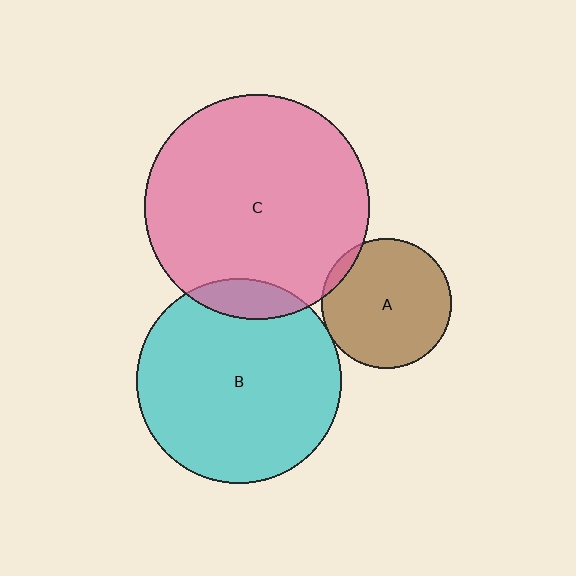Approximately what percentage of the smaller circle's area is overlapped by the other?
Approximately 5%.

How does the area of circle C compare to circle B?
Approximately 1.2 times.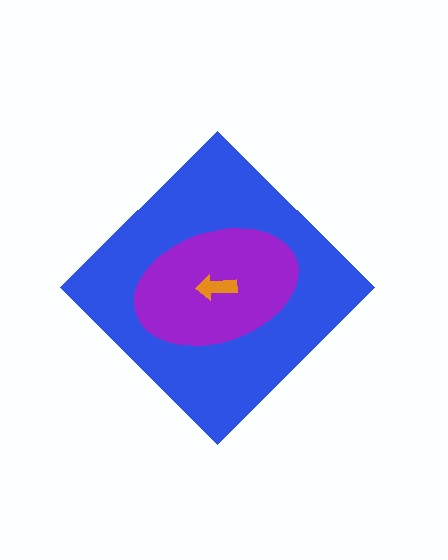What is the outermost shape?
The blue diamond.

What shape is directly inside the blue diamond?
The purple ellipse.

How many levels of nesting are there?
3.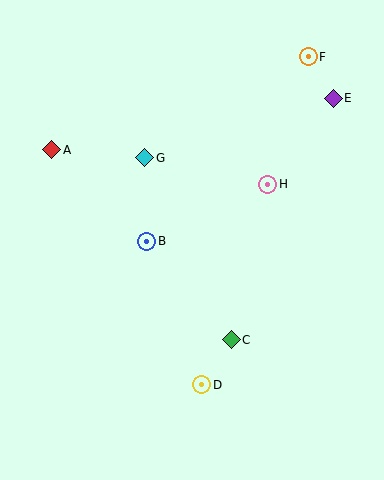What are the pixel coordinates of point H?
Point H is at (268, 184).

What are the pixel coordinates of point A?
Point A is at (52, 150).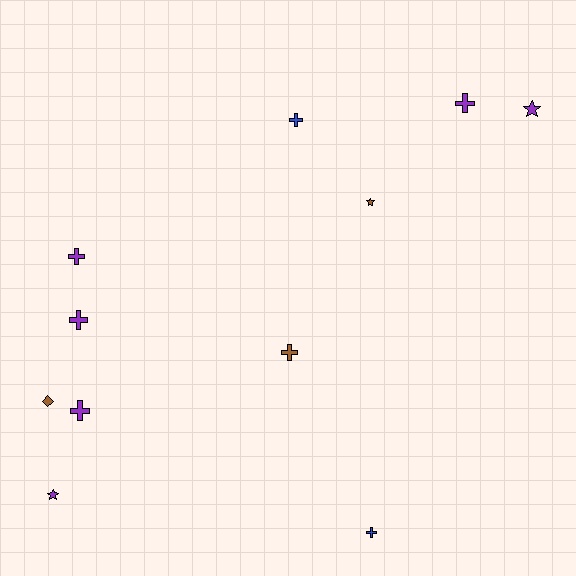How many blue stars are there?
There are no blue stars.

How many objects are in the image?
There are 11 objects.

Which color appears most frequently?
Purple, with 6 objects.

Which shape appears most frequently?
Cross, with 7 objects.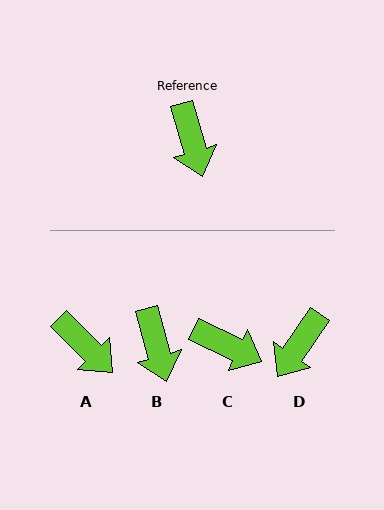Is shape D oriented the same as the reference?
No, it is off by about 50 degrees.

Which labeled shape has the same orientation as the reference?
B.